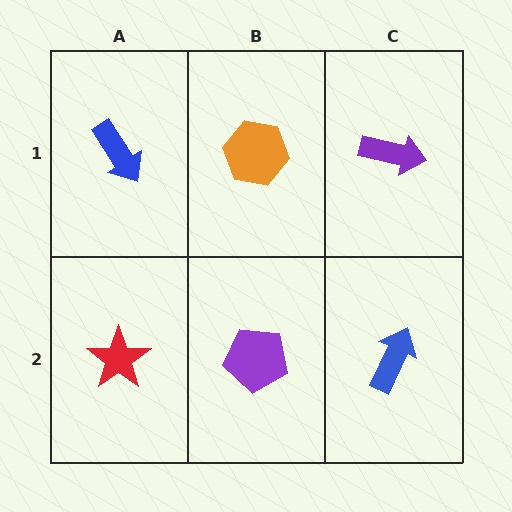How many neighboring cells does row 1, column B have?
3.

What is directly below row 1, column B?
A purple pentagon.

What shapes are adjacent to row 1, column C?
A blue arrow (row 2, column C), an orange hexagon (row 1, column B).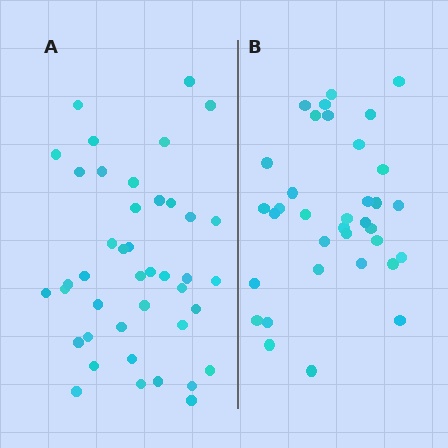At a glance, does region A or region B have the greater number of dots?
Region A (the left region) has more dots.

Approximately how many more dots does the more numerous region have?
Region A has roughly 8 or so more dots than region B.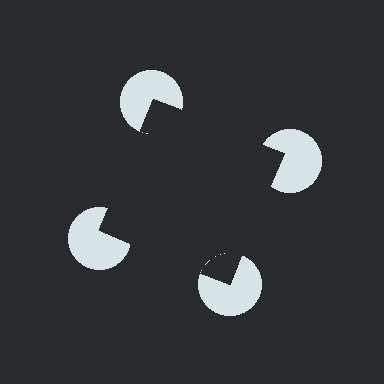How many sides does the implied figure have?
4 sides.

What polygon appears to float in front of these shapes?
An illusory square — its edges are inferred from the aligned wedge cuts in the pac-man discs, not physically drawn.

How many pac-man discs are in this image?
There are 4 — one at each vertex of the illusory square.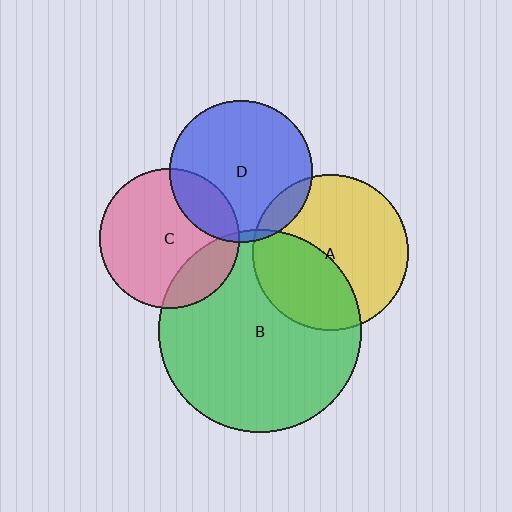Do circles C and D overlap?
Yes.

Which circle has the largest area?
Circle B (green).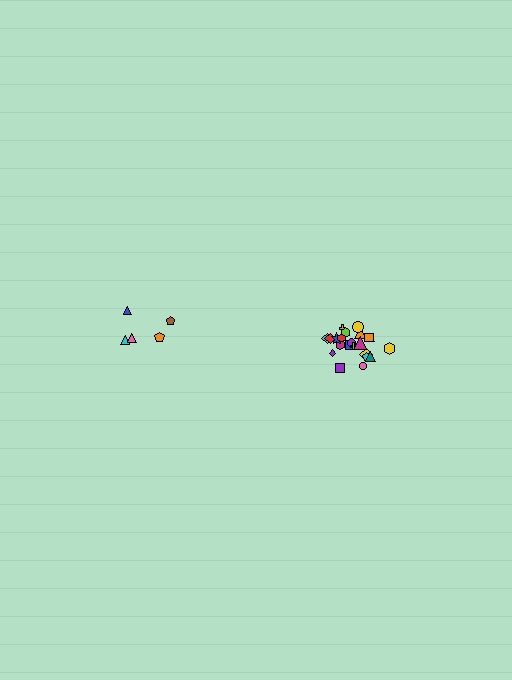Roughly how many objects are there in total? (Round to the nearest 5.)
Roughly 25 objects in total.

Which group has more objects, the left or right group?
The right group.